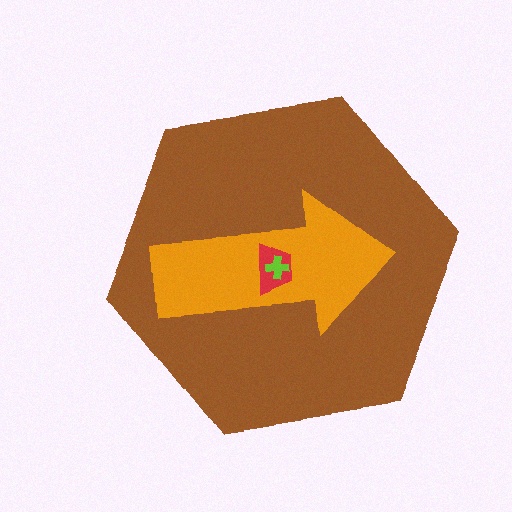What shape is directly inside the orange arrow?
The red trapezoid.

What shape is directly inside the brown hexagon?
The orange arrow.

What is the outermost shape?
The brown hexagon.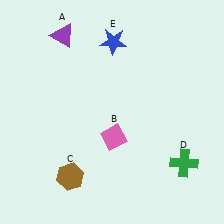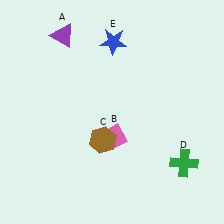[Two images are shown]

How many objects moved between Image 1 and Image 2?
1 object moved between the two images.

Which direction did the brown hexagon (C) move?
The brown hexagon (C) moved up.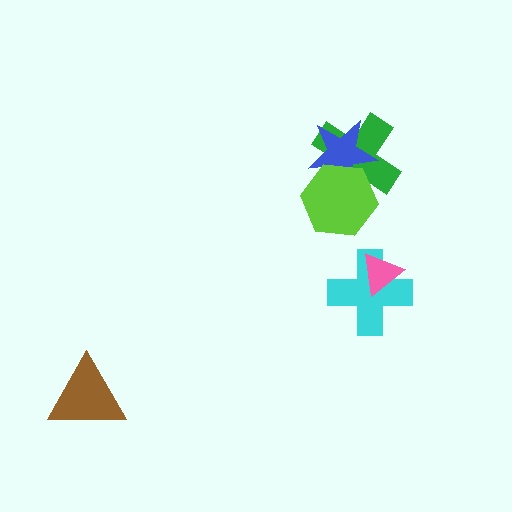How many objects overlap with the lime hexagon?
2 objects overlap with the lime hexagon.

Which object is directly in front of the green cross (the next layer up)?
The blue star is directly in front of the green cross.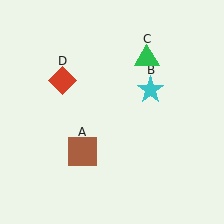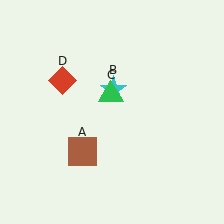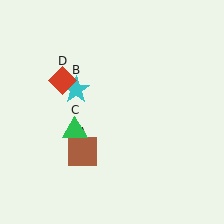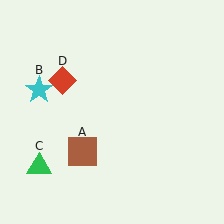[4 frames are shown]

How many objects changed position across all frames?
2 objects changed position: cyan star (object B), green triangle (object C).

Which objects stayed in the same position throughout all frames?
Brown square (object A) and red diamond (object D) remained stationary.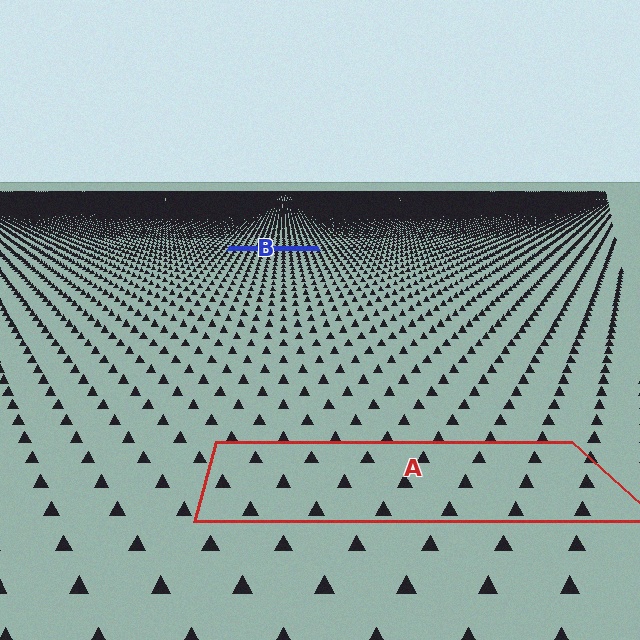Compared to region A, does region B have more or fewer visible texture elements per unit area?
Region B has more texture elements per unit area — they are packed more densely because it is farther away.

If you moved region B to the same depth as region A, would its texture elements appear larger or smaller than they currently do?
They would appear larger. At a closer depth, the same texture elements are projected at a bigger on-screen size.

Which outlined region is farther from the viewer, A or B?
Region B is farther from the viewer — the texture elements inside it appear smaller and more densely packed.